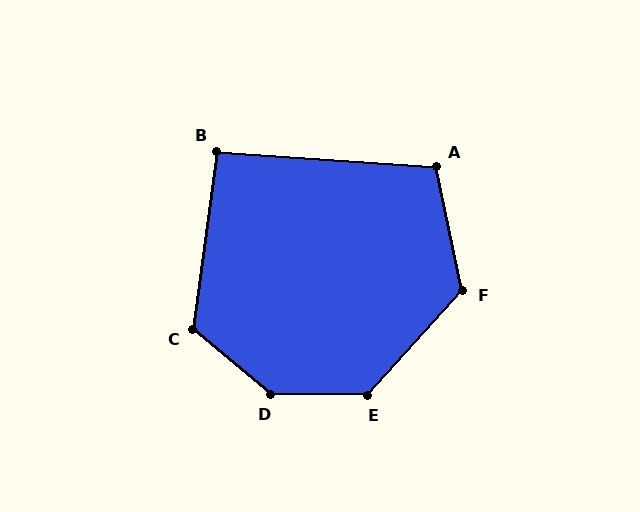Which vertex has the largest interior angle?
D, at approximately 141 degrees.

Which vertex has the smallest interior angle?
B, at approximately 94 degrees.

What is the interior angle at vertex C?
Approximately 122 degrees (obtuse).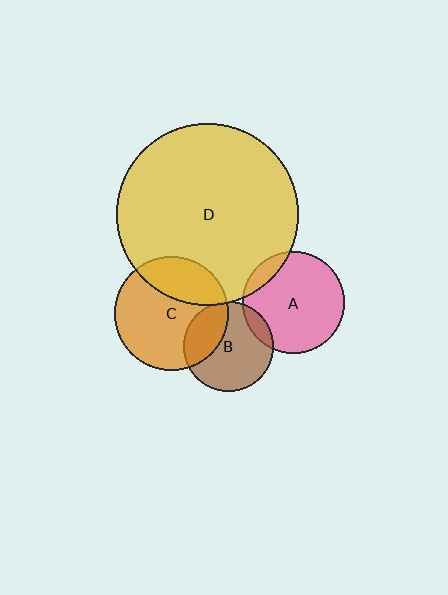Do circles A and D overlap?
Yes.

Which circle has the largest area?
Circle D (yellow).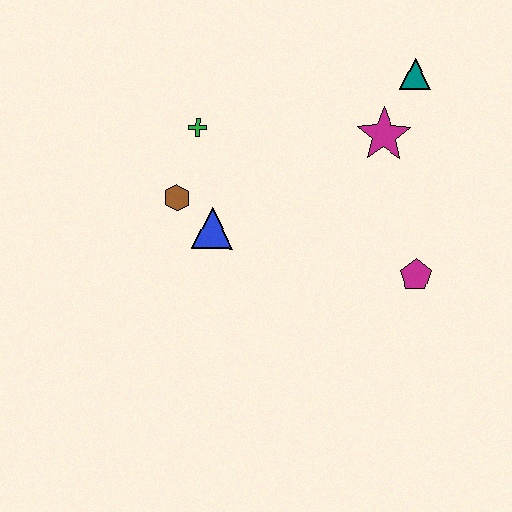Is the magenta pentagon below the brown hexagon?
Yes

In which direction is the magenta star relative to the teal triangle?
The magenta star is below the teal triangle.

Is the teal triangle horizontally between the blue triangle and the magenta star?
No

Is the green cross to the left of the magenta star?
Yes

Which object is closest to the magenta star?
The teal triangle is closest to the magenta star.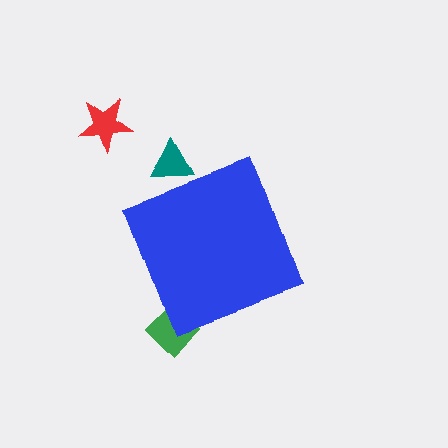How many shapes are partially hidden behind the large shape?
2 shapes are partially hidden.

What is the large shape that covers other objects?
A blue diamond.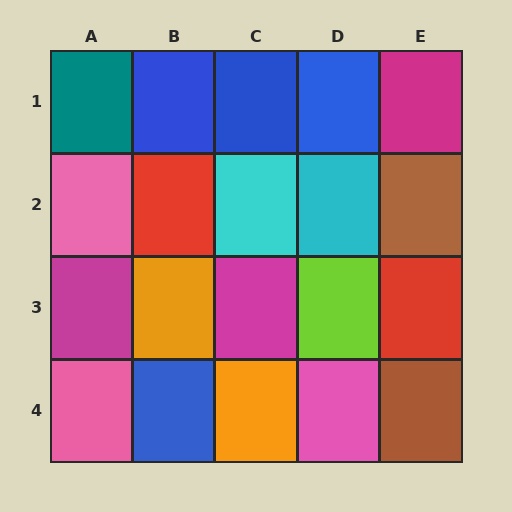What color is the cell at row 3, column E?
Red.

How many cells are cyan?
2 cells are cyan.